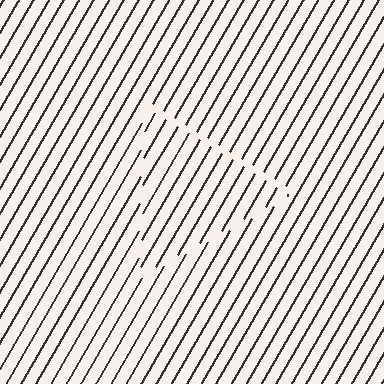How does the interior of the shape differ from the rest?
The interior of the shape contains the same grating, shifted by half a period — the contour is defined by the phase discontinuity where line-ends from the inner and outer gratings abut.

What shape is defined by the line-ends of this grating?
An illusory triangle. The interior of the shape contains the same grating, shifted by half a period — the contour is defined by the phase discontinuity where line-ends from the inner and outer gratings abut.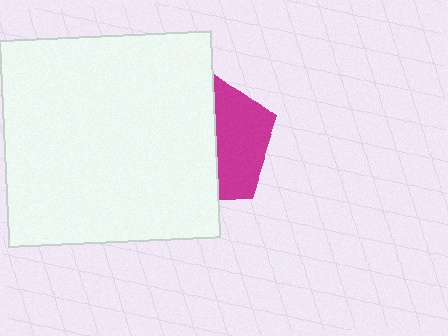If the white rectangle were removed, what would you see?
You would see the complete magenta pentagon.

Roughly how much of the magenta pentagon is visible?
A small part of it is visible (roughly 41%).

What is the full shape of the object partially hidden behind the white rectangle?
The partially hidden object is a magenta pentagon.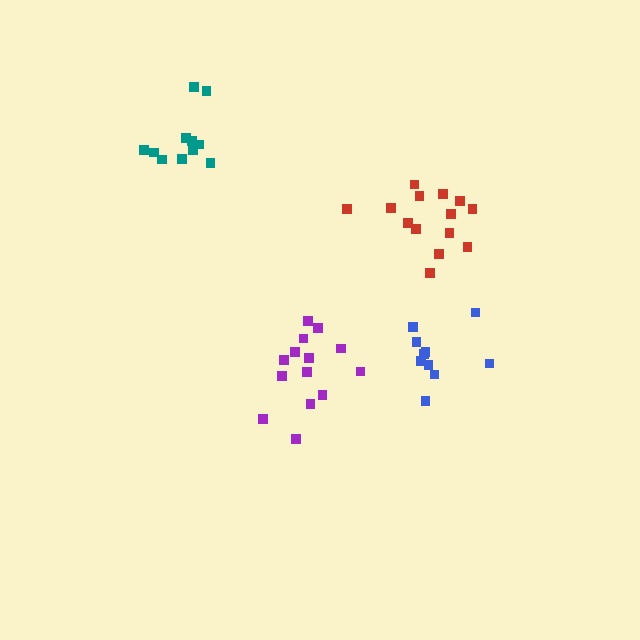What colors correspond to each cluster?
The clusters are colored: blue, teal, red, purple.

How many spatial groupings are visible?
There are 4 spatial groupings.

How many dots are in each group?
Group 1: 10 dots, Group 2: 11 dots, Group 3: 14 dots, Group 4: 14 dots (49 total).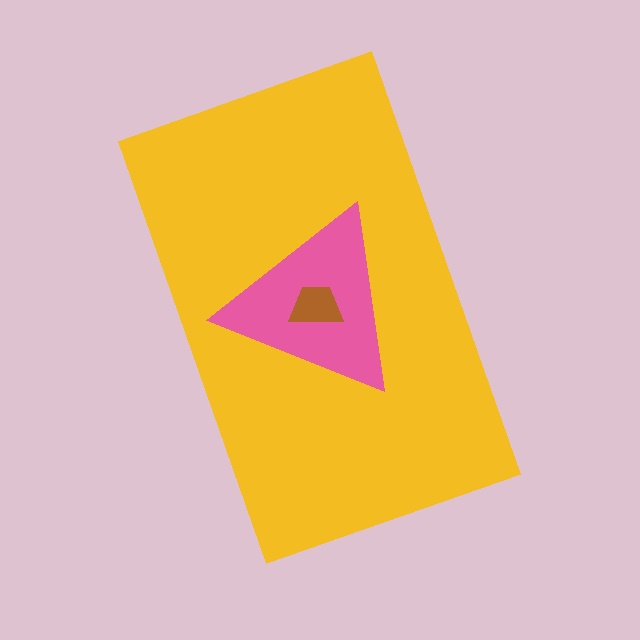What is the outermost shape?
The yellow rectangle.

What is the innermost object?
The brown trapezoid.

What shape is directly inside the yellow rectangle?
The pink triangle.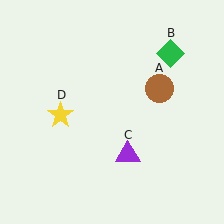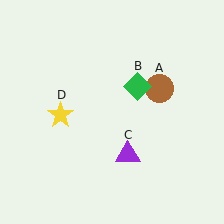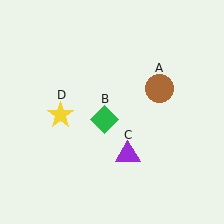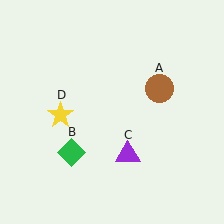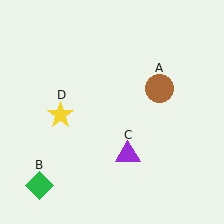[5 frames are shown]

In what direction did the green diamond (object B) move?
The green diamond (object B) moved down and to the left.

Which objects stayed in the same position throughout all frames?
Brown circle (object A) and purple triangle (object C) and yellow star (object D) remained stationary.